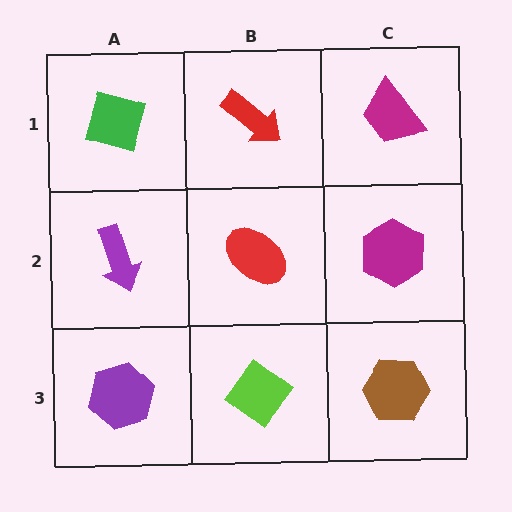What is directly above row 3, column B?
A red ellipse.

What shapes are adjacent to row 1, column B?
A red ellipse (row 2, column B), a green diamond (row 1, column A), a magenta trapezoid (row 1, column C).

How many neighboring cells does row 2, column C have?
3.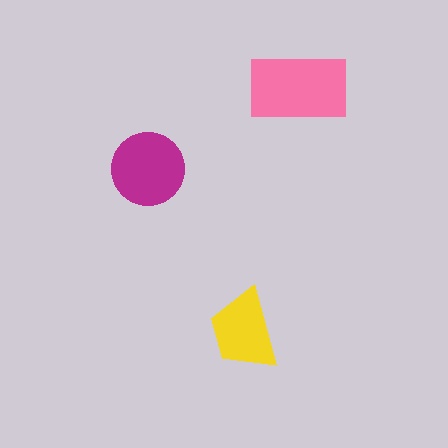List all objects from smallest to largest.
The yellow trapezoid, the magenta circle, the pink rectangle.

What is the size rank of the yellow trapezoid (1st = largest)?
3rd.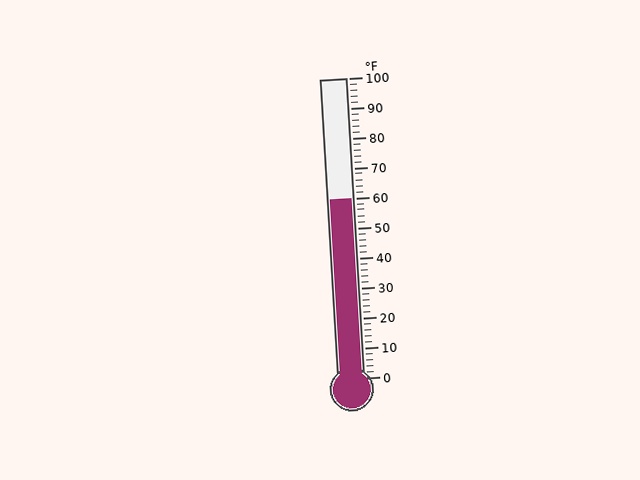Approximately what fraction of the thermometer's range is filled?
The thermometer is filled to approximately 60% of its range.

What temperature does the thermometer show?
The thermometer shows approximately 60°F.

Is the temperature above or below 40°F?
The temperature is above 40°F.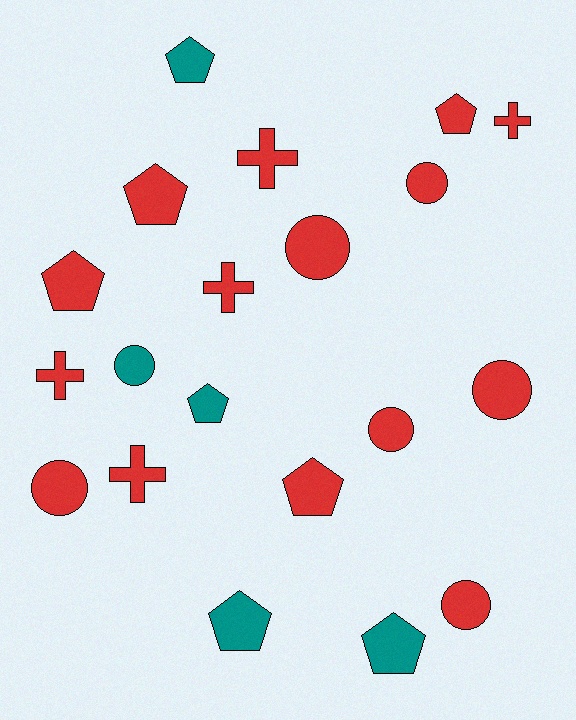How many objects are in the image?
There are 20 objects.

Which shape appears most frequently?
Pentagon, with 8 objects.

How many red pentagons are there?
There are 4 red pentagons.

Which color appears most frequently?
Red, with 15 objects.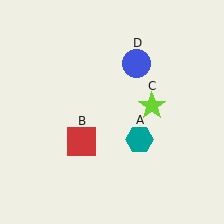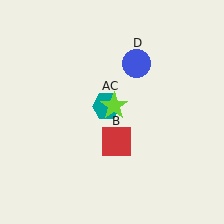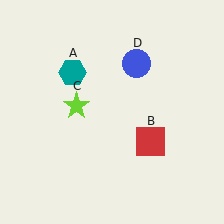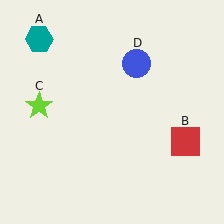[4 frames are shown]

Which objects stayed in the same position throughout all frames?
Blue circle (object D) remained stationary.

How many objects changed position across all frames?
3 objects changed position: teal hexagon (object A), red square (object B), lime star (object C).